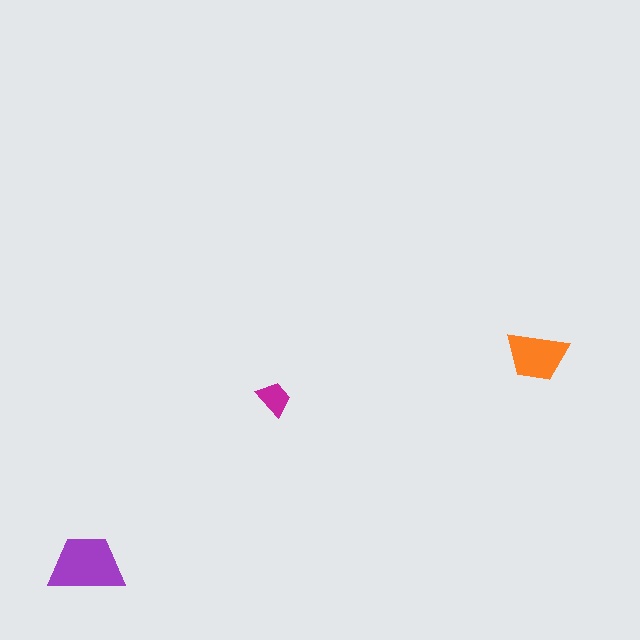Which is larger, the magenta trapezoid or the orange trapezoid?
The orange one.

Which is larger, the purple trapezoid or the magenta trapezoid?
The purple one.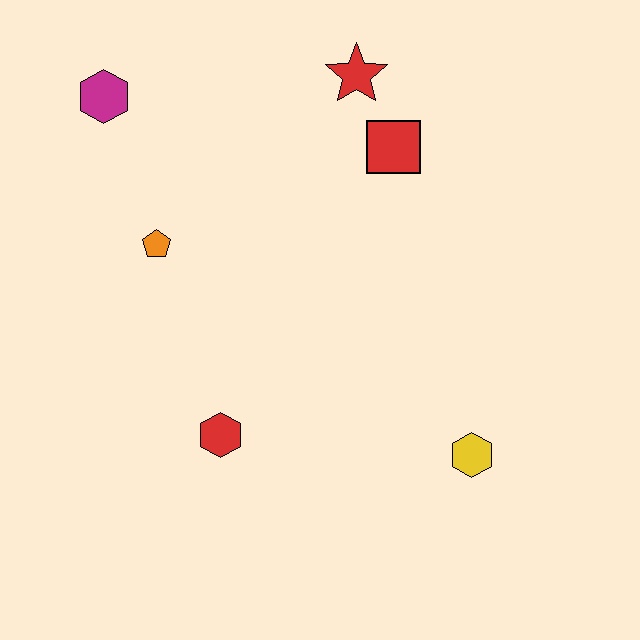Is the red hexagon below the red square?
Yes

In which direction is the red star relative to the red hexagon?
The red star is above the red hexagon.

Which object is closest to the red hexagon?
The orange pentagon is closest to the red hexagon.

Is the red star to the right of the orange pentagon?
Yes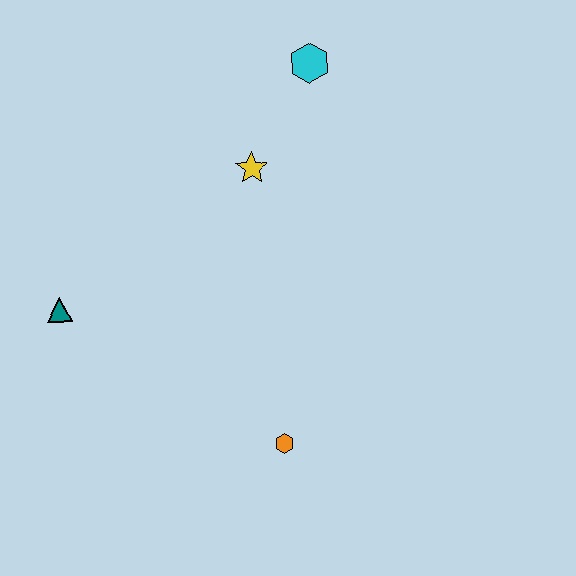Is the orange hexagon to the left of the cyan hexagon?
Yes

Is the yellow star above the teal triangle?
Yes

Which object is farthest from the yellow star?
The orange hexagon is farthest from the yellow star.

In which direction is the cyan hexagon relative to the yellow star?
The cyan hexagon is above the yellow star.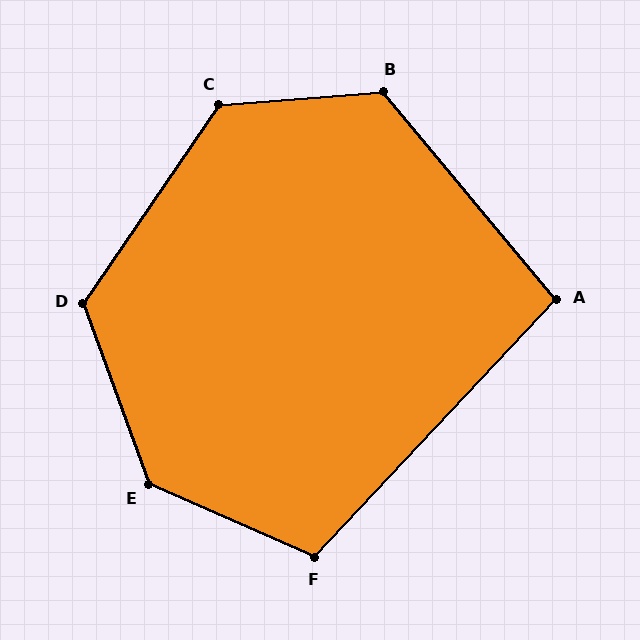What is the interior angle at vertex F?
Approximately 109 degrees (obtuse).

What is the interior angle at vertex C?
Approximately 129 degrees (obtuse).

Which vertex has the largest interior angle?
E, at approximately 134 degrees.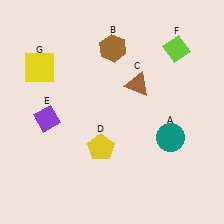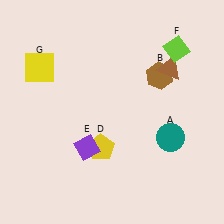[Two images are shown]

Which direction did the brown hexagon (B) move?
The brown hexagon (B) moved right.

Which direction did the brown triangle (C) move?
The brown triangle (C) moved right.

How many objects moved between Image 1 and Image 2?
3 objects moved between the two images.